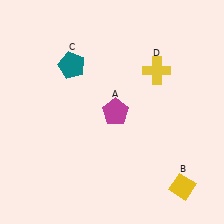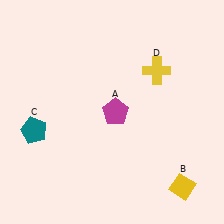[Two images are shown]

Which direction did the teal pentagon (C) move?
The teal pentagon (C) moved down.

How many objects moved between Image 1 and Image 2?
1 object moved between the two images.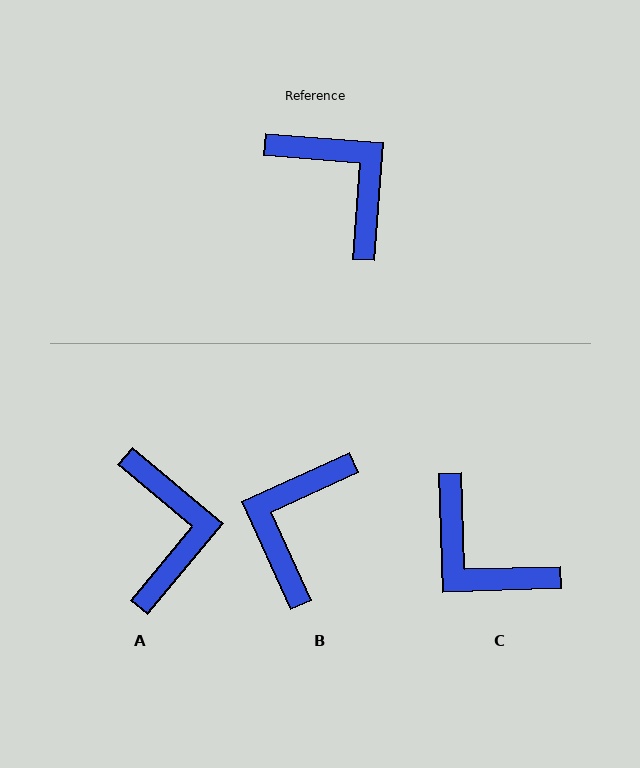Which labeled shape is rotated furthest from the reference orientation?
C, about 174 degrees away.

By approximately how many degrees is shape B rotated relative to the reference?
Approximately 119 degrees counter-clockwise.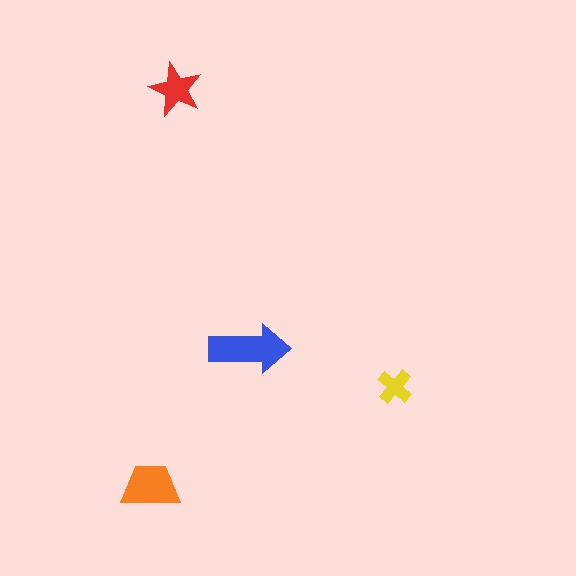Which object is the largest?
The blue arrow.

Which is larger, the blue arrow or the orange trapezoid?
The blue arrow.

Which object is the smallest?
The yellow cross.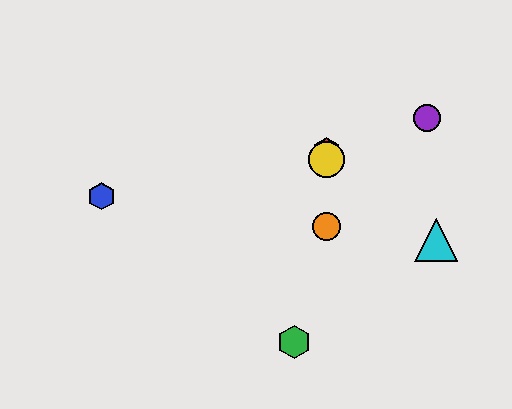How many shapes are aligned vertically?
3 shapes (the red hexagon, the yellow circle, the orange circle) are aligned vertically.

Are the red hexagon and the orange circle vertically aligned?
Yes, both are at x≈327.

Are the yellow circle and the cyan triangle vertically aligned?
No, the yellow circle is at x≈327 and the cyan triangle is at x≈436.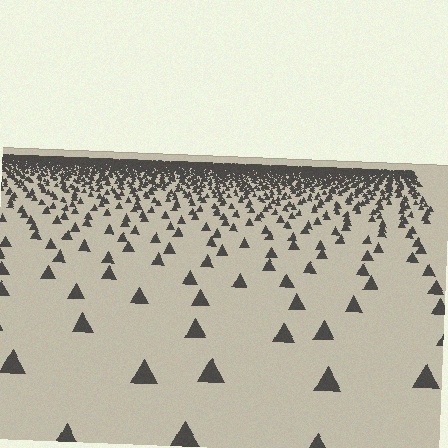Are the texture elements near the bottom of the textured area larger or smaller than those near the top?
Larger. Near the bottom, elements are closer to the viewer and appear at a bigger on-screen size.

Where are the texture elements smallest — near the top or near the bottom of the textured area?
Near the top.